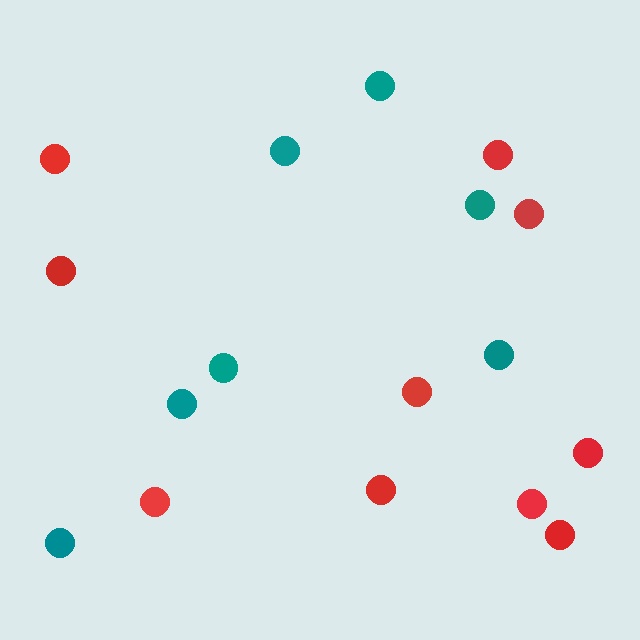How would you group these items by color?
There are 2 groups: one group of red circles (10) and one group of teal circles (7).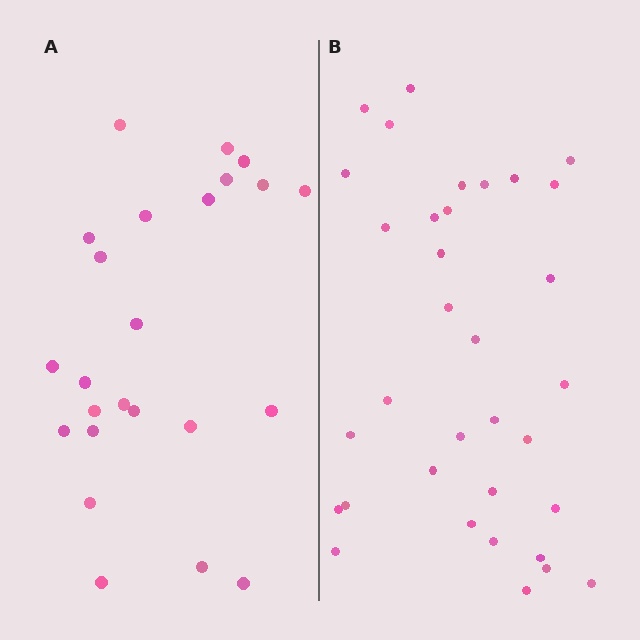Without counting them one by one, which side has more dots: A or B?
Region B (the right region) has more dots.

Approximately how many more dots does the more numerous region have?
Region B has roughly 10 or so more dots than region A.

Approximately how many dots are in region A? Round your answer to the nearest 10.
About 20 dots. (The exact count is 24, which rounds to 20.)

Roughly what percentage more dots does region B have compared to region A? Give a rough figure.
About 40% more.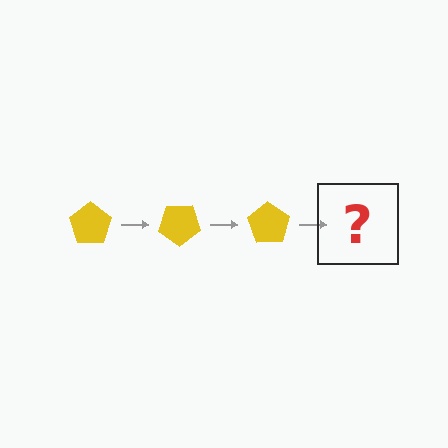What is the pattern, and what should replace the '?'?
The pattern is that the pentagon rotates 35 degrees each step. The '?' should be a yellow pentagon rotated 105 degrees.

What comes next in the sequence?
The next element should be a yellow pentagon rotated 105 degrees.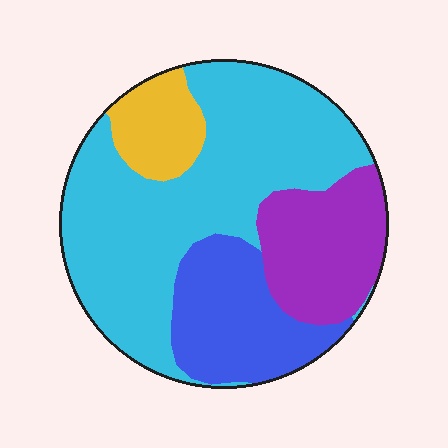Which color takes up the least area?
Yellow, at roughly 10%.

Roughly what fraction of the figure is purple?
Purple takes up between a sixth and a third of the figure.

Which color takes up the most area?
Cyan, at roughly 55%.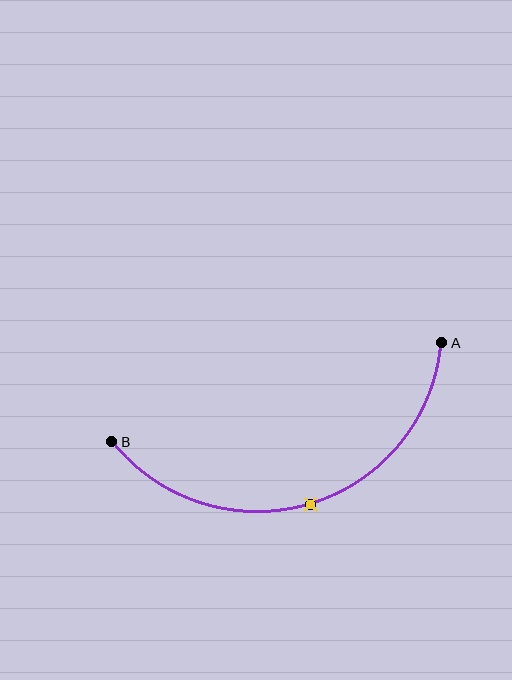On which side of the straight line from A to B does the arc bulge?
The arc bulges below the straight line connecting A and B.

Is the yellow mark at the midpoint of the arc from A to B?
Yes. The yellow mark lies on the arc at equal arc-length from both A and B — it is the arc midpoint.